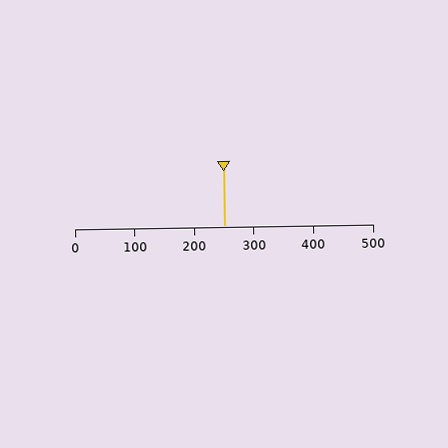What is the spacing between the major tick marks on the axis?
The major ticks are spaced 100 apart.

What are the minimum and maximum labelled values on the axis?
The axis runs from 0 to 500.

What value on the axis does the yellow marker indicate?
The marker indicates approximately 250.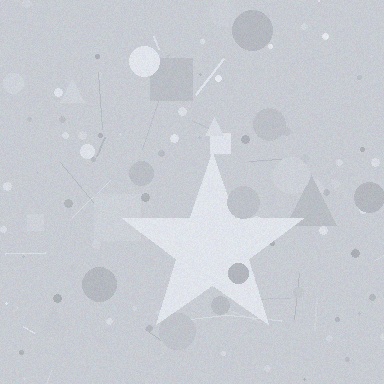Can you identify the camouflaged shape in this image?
The camouflaged shape is a star.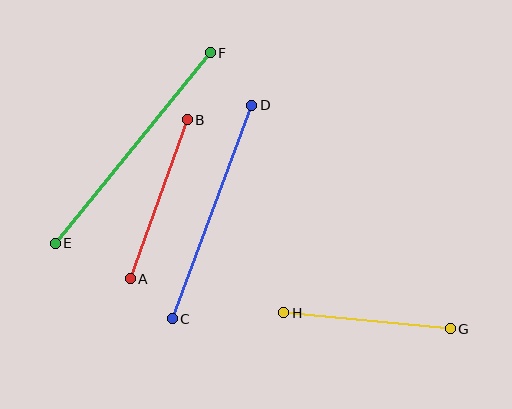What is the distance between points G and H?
The distance is approximately 167 pixels.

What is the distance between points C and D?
The distance is approximately 227 pixels.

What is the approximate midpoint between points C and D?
The midpoint is at approximately (212, 212) pixels.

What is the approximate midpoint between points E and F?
The midpoint is at approximately (133, 148) pixels.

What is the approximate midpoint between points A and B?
The midpoint is at approximately (159, 199) pixels.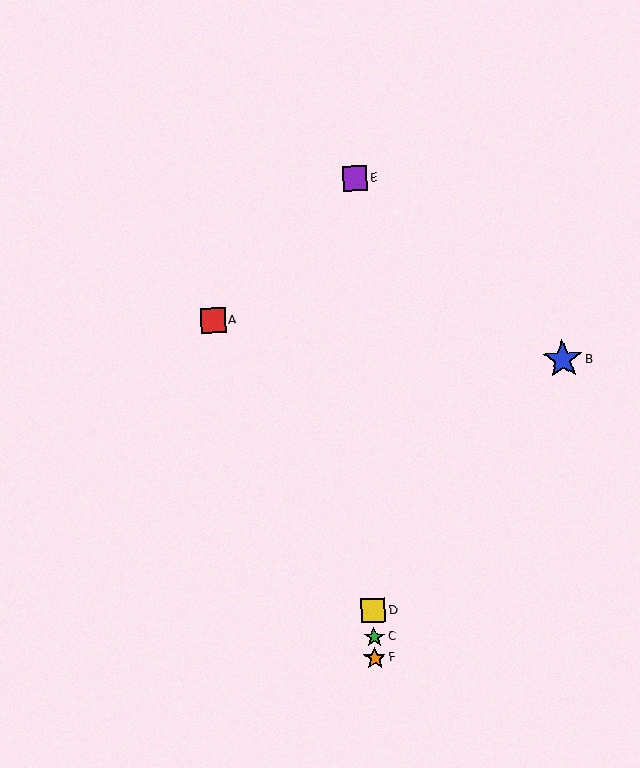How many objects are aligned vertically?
4 objects (C, D, E, F) are aligned vertically.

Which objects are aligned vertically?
Objects C, D, E, F are aligned vertically.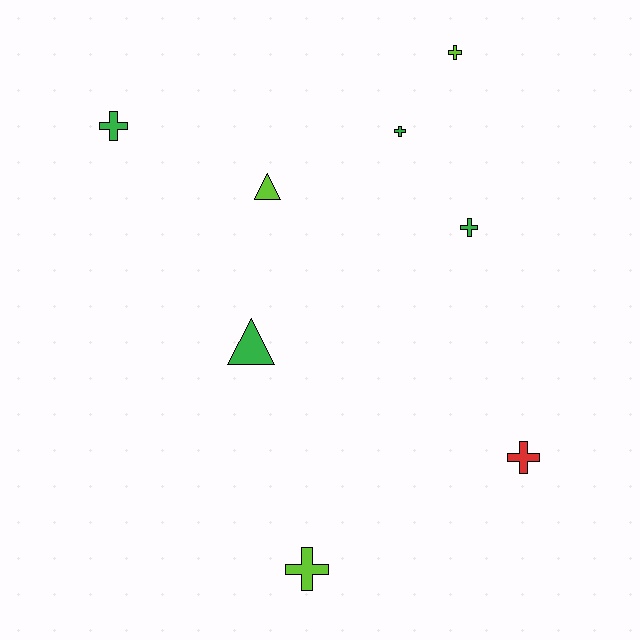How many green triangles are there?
There is 1 green triangle.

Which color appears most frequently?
Green, with 4 objects.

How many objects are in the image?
There are 8 objects.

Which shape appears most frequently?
Cross, with 6 objects.